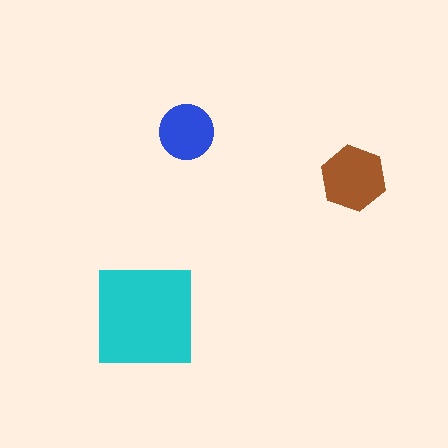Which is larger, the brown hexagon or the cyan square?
The cyan square.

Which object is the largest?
The cyan square.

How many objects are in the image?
There are 3 objects in the image.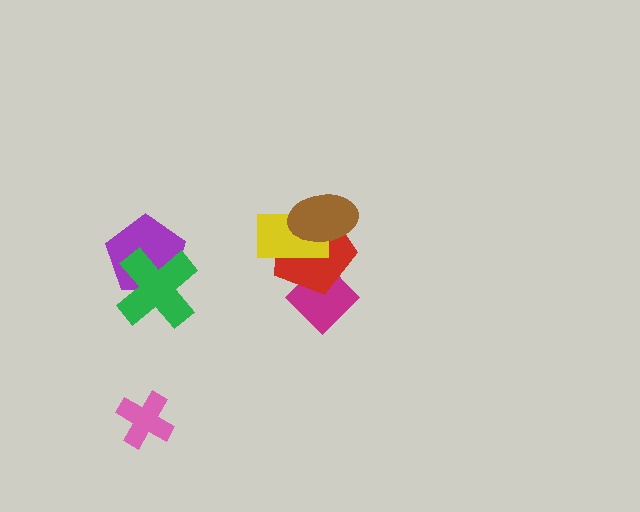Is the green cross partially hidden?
No, no other shape covers it.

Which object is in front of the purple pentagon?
The green cross is in front of the purple pentagon.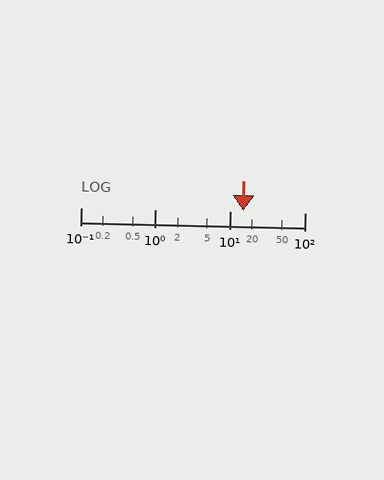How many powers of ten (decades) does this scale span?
The scale spans 3 decades, from 0.1 to 100.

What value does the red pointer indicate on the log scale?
The pointer indicates approximately 15.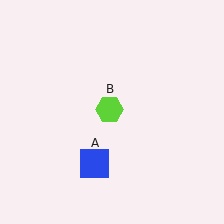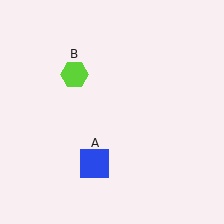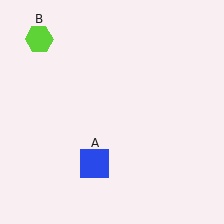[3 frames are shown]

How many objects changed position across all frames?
1 object changed position: lime hexagon (object B).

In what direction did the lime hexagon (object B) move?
The lime hexagon (object B) moved up and to the left.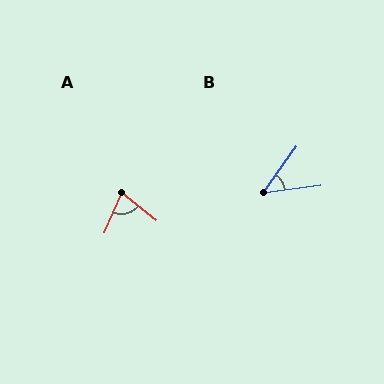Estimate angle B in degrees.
Approximately 47 degrees.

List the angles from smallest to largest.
B (47°), A (75°).